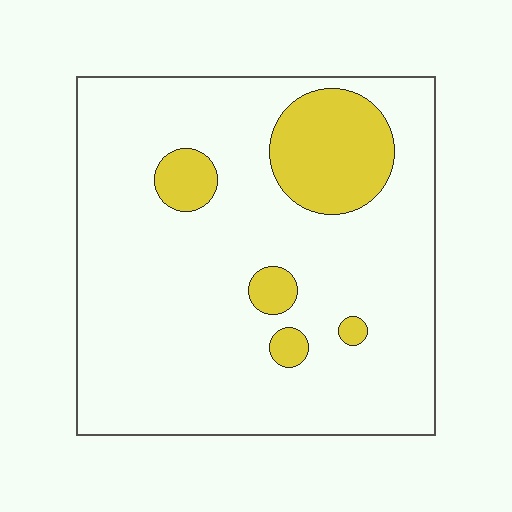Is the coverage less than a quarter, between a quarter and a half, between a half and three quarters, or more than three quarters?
Less than a quarter.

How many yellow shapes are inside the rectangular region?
5.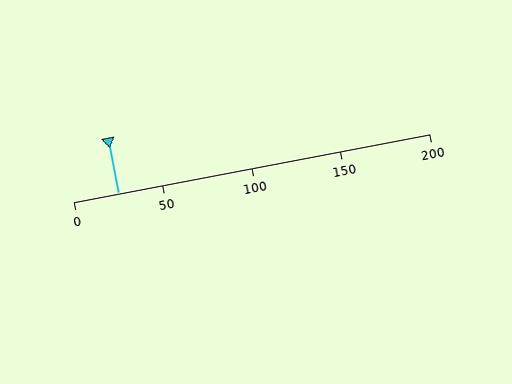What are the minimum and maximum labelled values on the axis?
The axis runs from 0 to 200.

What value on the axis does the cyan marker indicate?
The marker indicates approximately 25.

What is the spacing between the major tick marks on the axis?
The major ticks are spaced 50 apart.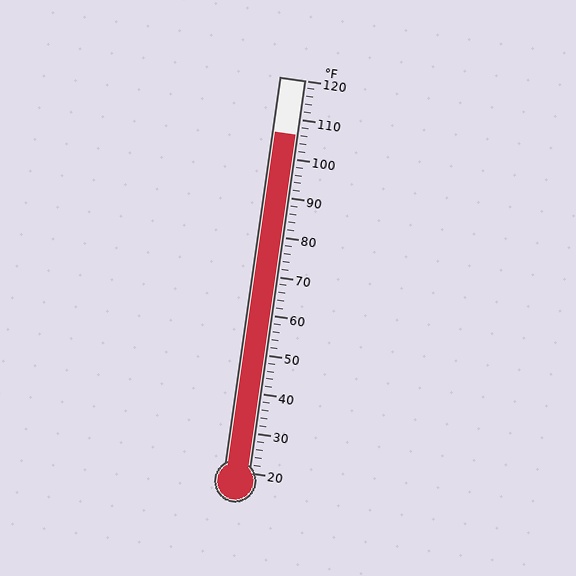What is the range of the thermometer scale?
The thermometer scale ranges from 20°F to 120°F.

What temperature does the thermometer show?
The thermometer shows approximately 106°F.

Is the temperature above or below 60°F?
The temperature is above 60°F.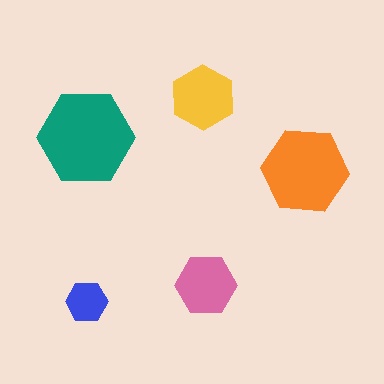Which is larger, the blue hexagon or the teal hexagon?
The teal one.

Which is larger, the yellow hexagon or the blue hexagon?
The yellow one.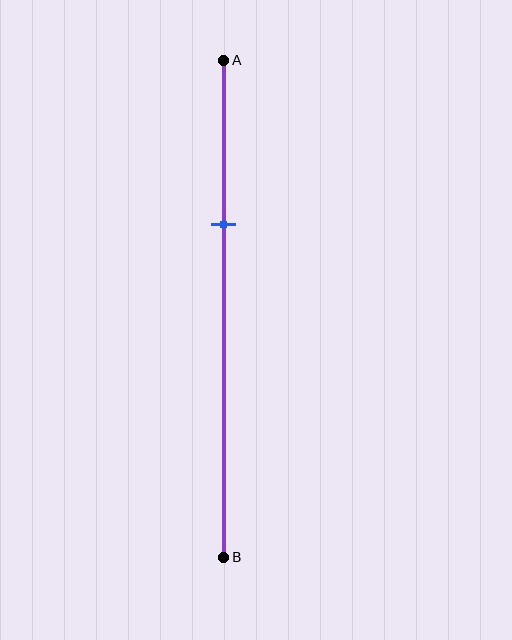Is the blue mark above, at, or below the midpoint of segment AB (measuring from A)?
The blue mark is above the midpoint of segment AB.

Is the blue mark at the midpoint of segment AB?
No, the mark is at about 35% from A, not at the 50% midpoint.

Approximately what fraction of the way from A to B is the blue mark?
The blue mark is approximately 35% of the way from A to B.